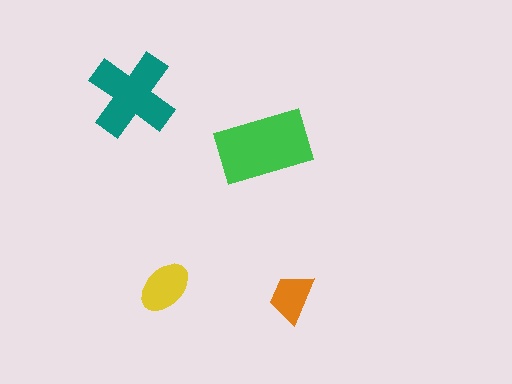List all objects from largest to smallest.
The green rectangle, the teal cross, the yellow ellipse, the orange trapezoid.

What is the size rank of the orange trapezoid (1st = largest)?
4th.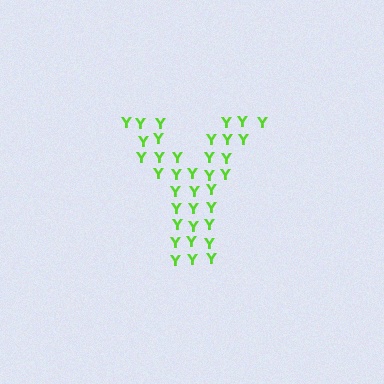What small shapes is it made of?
It is made of small letter Y's.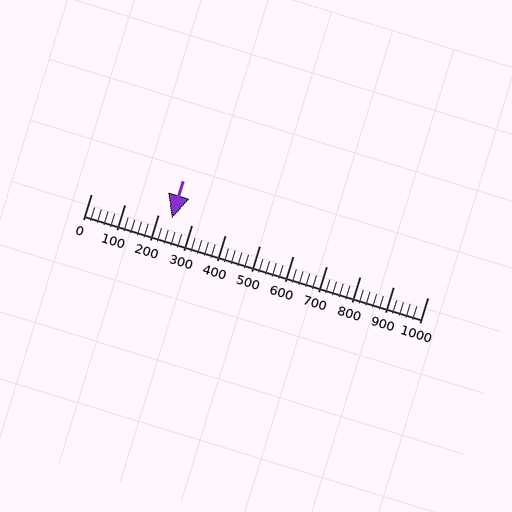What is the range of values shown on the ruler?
The ruler shows values from 0 to 1000.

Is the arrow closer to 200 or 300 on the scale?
The arrow is closer to 200.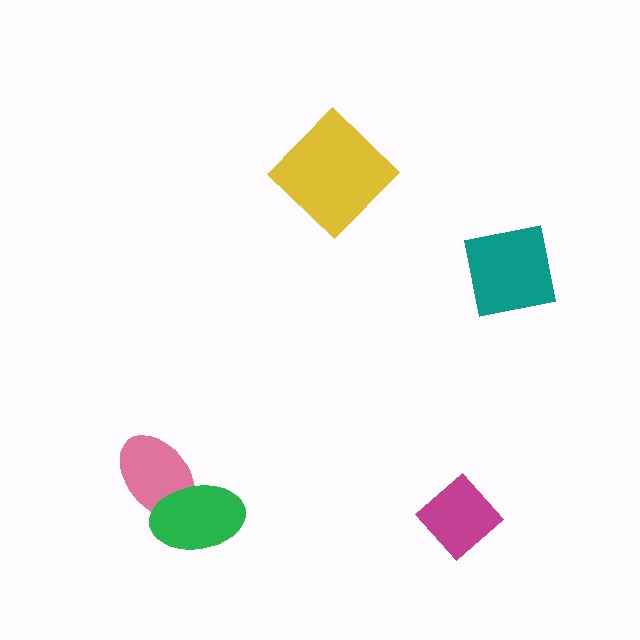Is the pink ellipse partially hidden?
Yes, it is partially covered by another shape.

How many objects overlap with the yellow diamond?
0 objects overlap with the yellow diamond.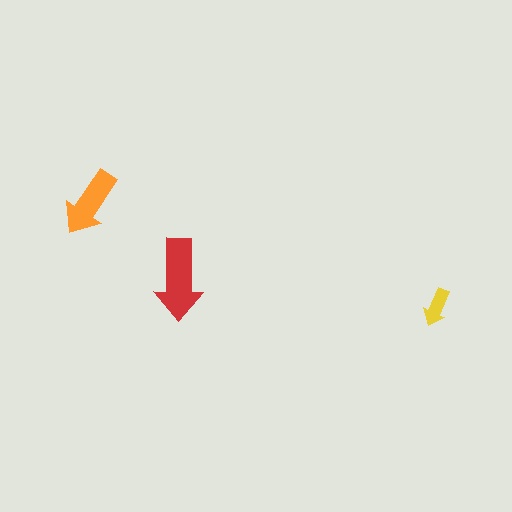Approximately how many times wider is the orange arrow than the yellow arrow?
About 2 times wider.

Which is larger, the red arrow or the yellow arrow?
The red one.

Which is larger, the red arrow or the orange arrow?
The red one.